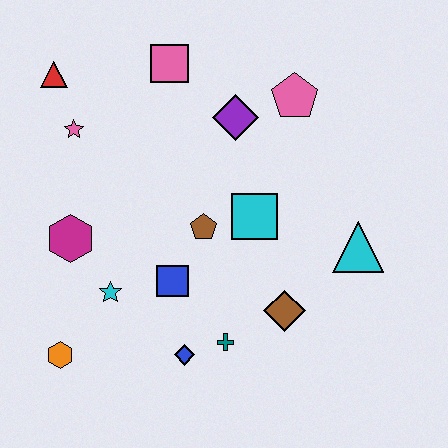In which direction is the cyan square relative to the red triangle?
The cyan square is to the right of the red triangle.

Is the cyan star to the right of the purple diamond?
No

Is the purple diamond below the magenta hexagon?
No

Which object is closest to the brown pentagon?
The cyan square is closest to the brown pentagon.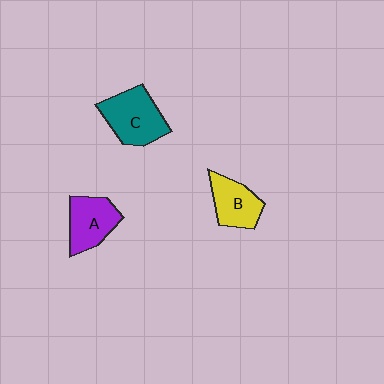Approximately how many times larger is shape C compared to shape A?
Approximately 1.2 times.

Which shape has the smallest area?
Shape B (yellow).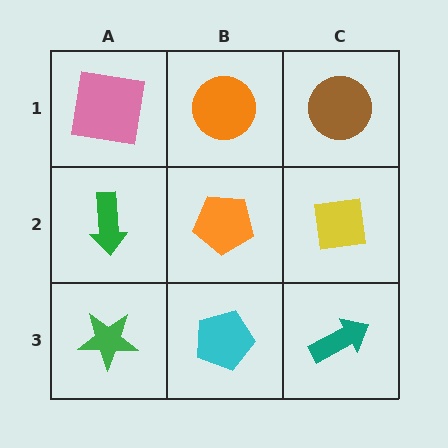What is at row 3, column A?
A green star.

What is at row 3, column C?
A teal arrow.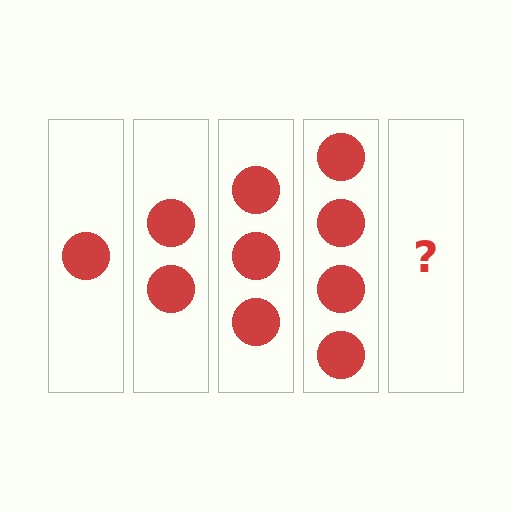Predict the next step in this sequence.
The next step is 5 circles.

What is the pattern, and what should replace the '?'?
The pattern is that each step adds one more circle. The '?' should be 5 circles.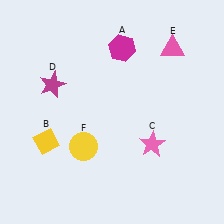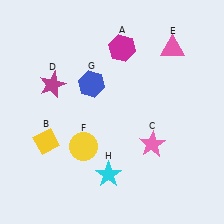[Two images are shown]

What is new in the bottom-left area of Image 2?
A cyan star (H) was added in the bottom-left area of Image 2.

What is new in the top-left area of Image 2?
A blue hexagon (G) was added in the top-left area of Image 2.